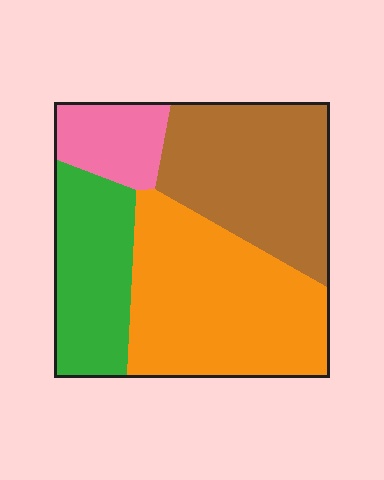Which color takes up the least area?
Pink, at roughly 10%.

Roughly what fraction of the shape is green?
Green takes up about one fifth (1/5) of the shape.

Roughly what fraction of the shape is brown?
Brown takes up about one third (1/3) of the shape.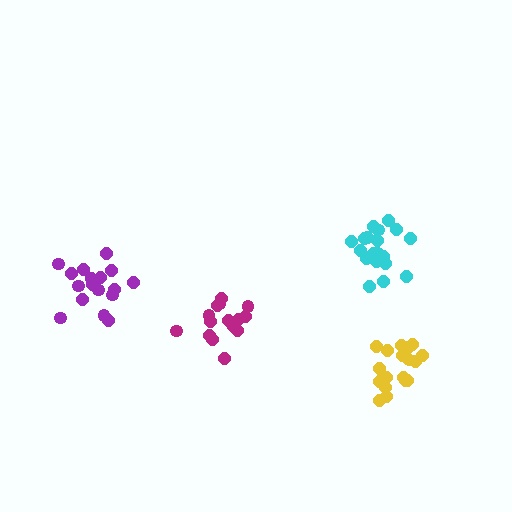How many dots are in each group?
Group 1: 19 dots, Group 2: 17 dots, Group 3: 19 dots, Group 4: 15 dots (70 total).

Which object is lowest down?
The yellow cluster is bottommost.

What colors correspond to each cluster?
The clusters are colored: yellow, purple, cyan, magenta.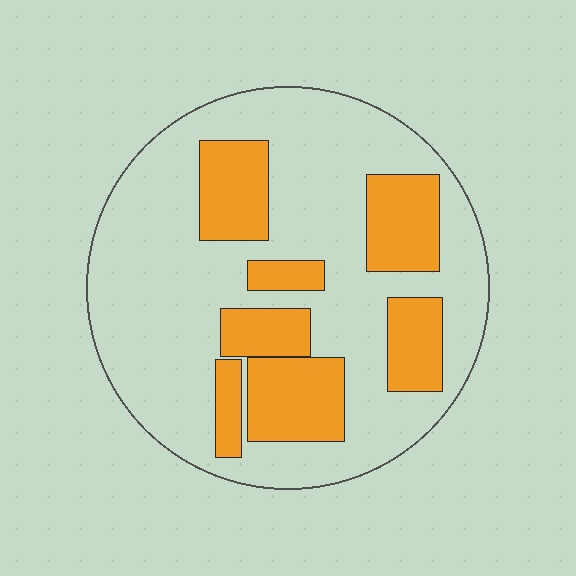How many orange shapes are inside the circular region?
7.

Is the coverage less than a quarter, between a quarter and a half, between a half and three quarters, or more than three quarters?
Between a quarter and a half.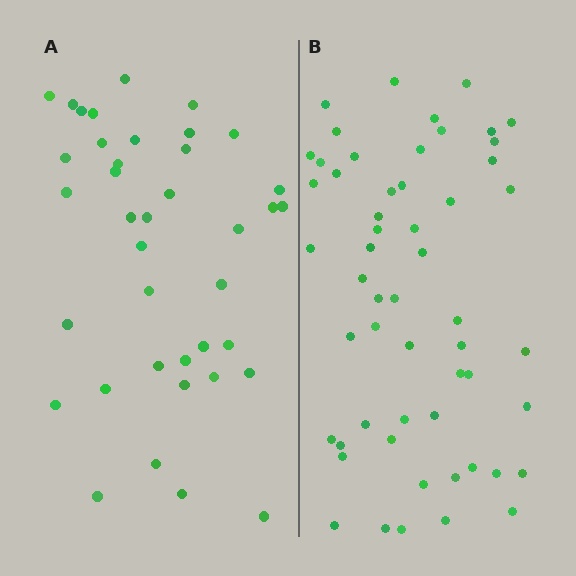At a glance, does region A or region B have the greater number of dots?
Region B (the right region) has more dots.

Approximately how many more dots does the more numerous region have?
Region B has approximately 15 more dots than region A.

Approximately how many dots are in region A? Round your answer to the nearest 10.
About 40 dots. (The exact count is 39, which rounds to 40.)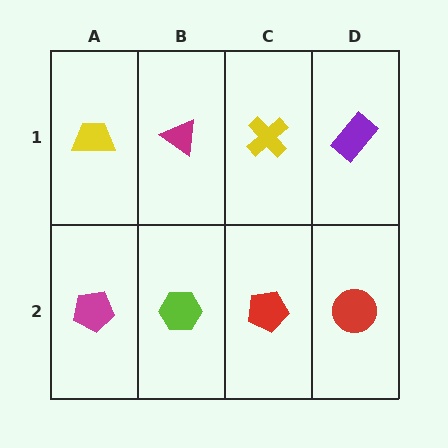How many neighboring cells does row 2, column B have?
3.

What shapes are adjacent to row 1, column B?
A lime hexagon (row 2, column B), a yellow trapezoid (row 1, column A), a yellow cross (row 1, column C).